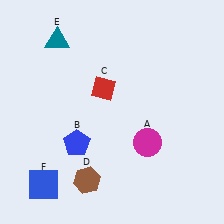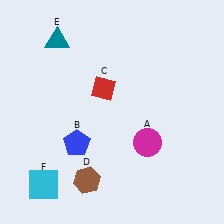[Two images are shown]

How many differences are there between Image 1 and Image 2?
There is 1 difference between the two images.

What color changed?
The square (F) changed from blue in Image 1 to cyan in Image 2.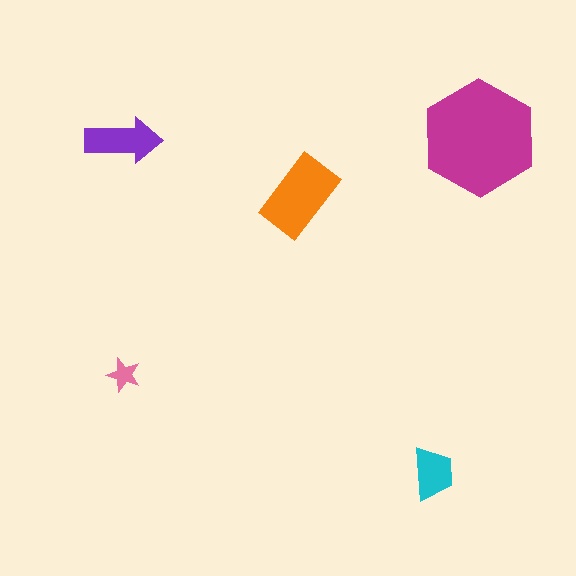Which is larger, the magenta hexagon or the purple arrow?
The magenta hexagon.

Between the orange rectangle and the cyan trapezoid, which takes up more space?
The orange rectangle.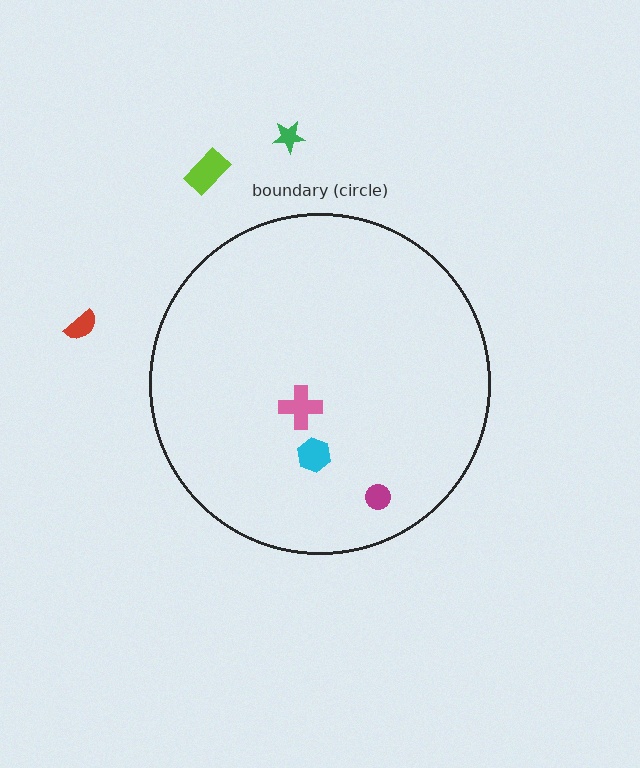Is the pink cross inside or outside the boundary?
Inside.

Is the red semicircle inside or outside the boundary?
Outside.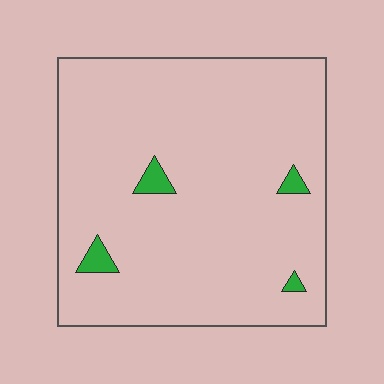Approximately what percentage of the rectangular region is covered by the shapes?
Approximately 5%.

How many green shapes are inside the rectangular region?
4.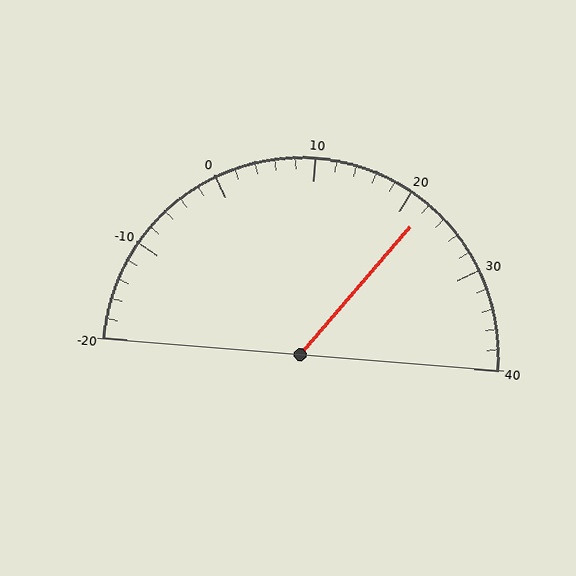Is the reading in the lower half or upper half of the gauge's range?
The reading is in the upper half of the range (-20 to 40).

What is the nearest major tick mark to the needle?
The nearest major tick mark is 20.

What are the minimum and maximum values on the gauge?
The gauge ranges from -20 to 40.